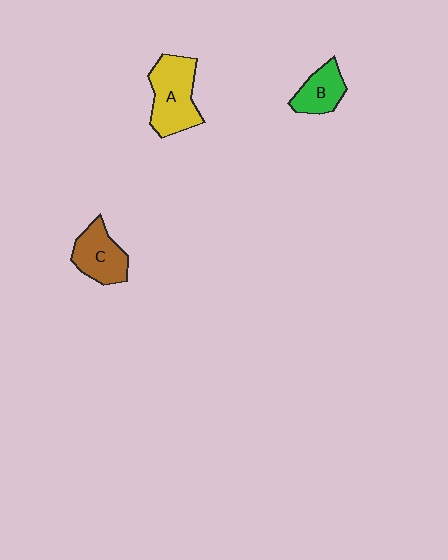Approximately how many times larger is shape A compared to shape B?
Approximately 1.7 times.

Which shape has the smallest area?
Shape B (green).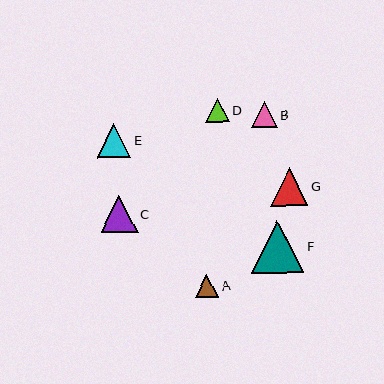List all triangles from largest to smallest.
From largest to smallest: F, G, C, E, B, A, D.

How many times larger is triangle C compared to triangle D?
Triangle C is approximately 1.6 times the size of triangle D.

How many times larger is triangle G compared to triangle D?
Triangle G is approximately 1.6 times the size of triangle D.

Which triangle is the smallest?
Triangle D is the smallest with a size of approximately 23 pixels.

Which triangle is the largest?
Triangle F is the largest with a size of approximately 52 pixels.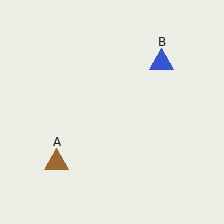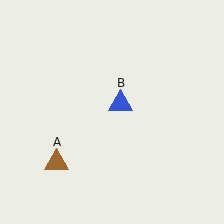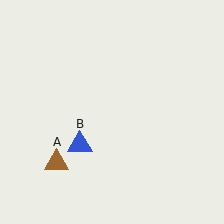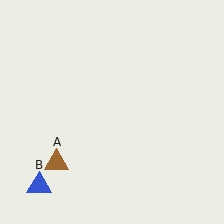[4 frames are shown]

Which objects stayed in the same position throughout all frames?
Brown triangle (object A) remained stationary.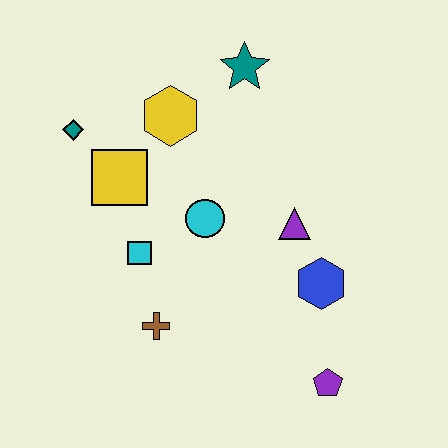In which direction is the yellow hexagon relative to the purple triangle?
The yellow hexagon is to the left of the purple triangle.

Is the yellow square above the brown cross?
Yes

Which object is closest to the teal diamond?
The yellow square is closest to the teal diamond.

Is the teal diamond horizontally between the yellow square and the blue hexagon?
No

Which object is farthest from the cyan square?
The purple pentagon is farthest from the cyan square.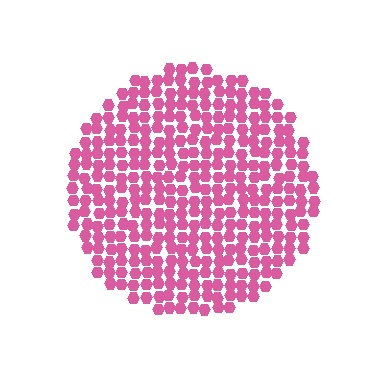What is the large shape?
The large shape is a circle.